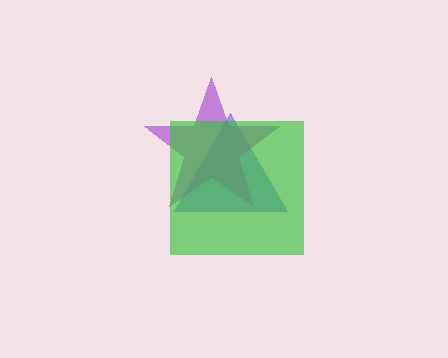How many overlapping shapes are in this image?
There are 3 overlapping shapes in the image.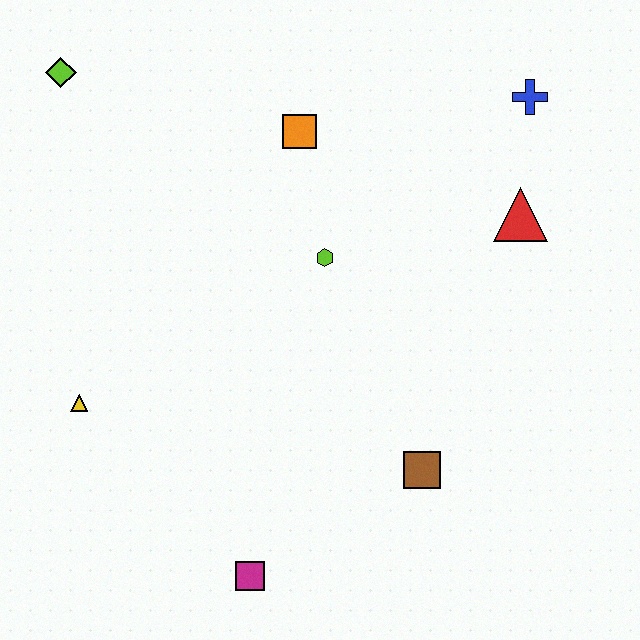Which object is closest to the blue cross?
The red triangle is closest to the blue cross.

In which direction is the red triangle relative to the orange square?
The red triangle is to the right of the orange square.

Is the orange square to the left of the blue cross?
Yes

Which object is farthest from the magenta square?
The blue cross is farthest from the magenta square.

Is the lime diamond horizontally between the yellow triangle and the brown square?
No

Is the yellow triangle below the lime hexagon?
Yes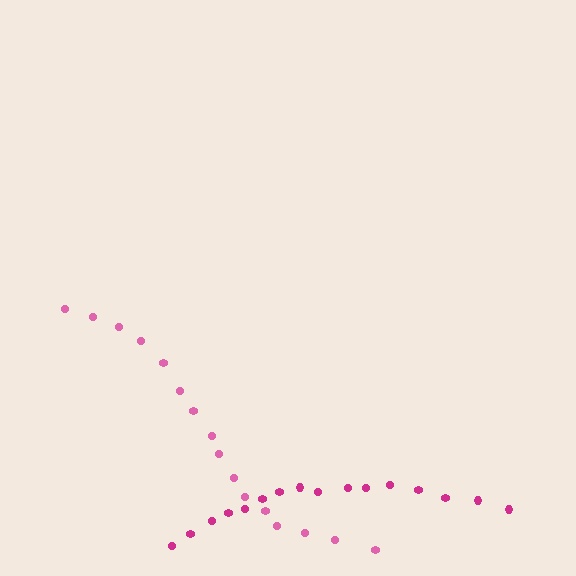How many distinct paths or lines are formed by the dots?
There are 2 distinct paths.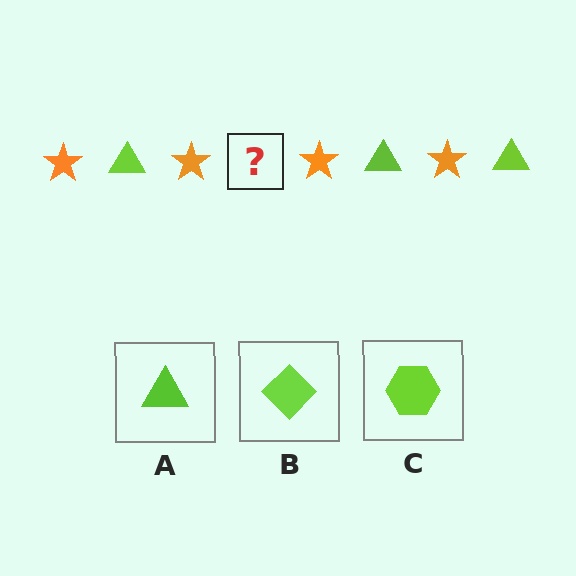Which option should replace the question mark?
Option A.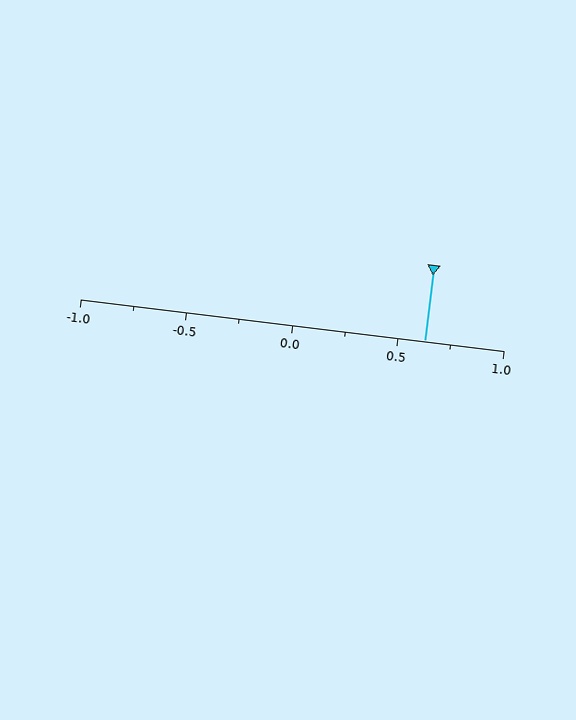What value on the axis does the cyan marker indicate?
The marker indicates approximately 0.62.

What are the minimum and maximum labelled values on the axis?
The axis runs from -1.0 to 1.0.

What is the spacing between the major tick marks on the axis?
The major ticks are spaced 0.5 apart.